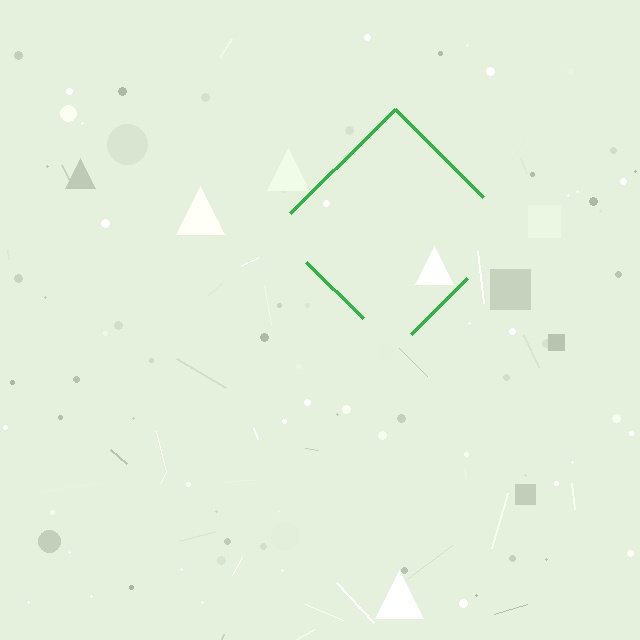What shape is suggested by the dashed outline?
The dashed outline suggests a diamond.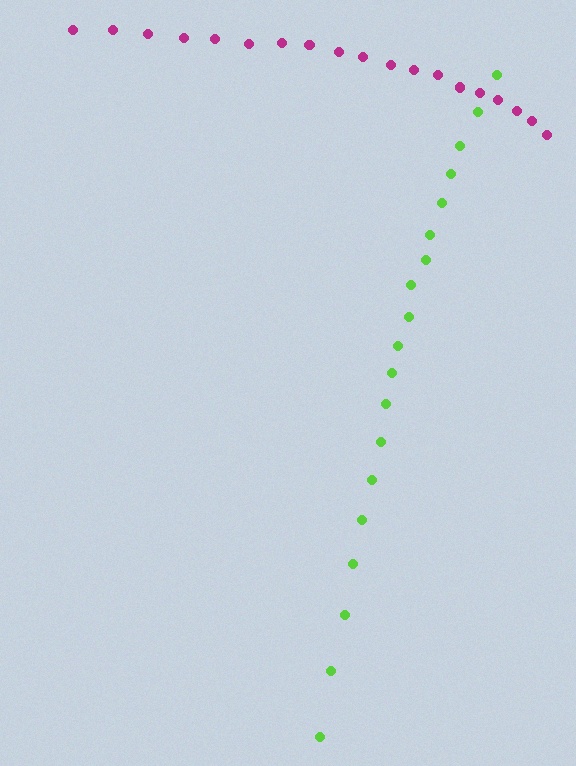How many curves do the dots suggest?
There are 2 distinct paths.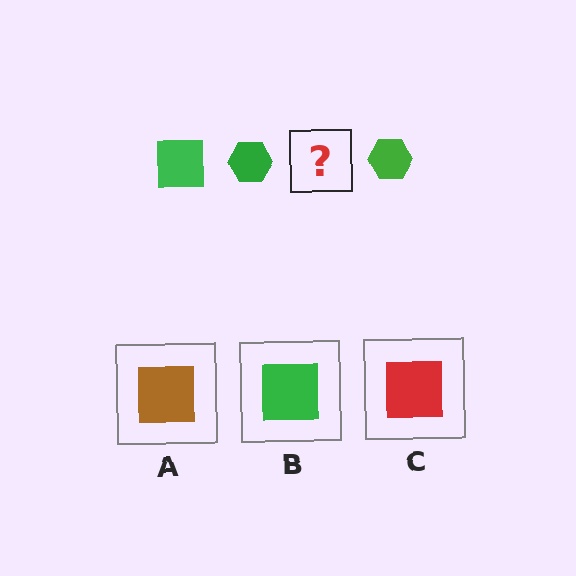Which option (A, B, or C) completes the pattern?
B.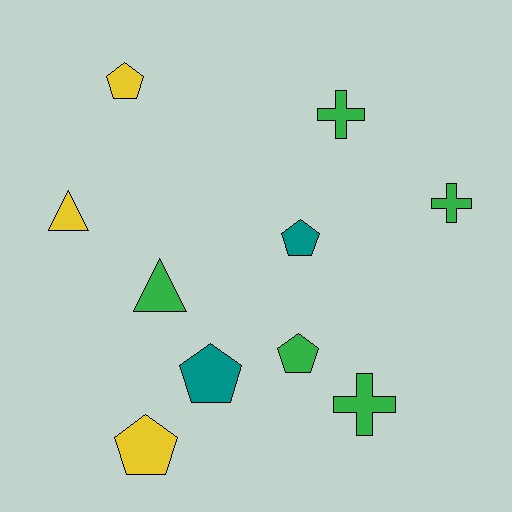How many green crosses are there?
There are 3 green crosses.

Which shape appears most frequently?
Pentagon, with 5 objects.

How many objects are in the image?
There are 10 objects.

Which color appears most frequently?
Green, with 5 objects.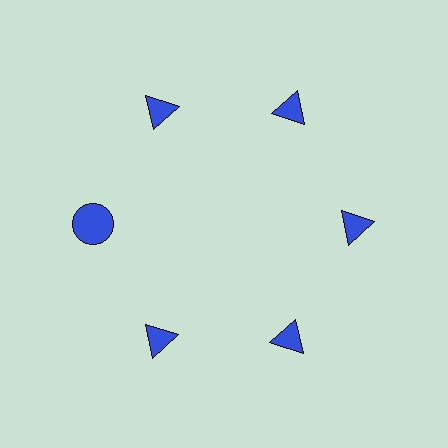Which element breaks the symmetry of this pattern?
The blue circle at roughly the 9 o'clock position breaks the symmetry. All other shapes are blue triangles.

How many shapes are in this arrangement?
There are 6 shapes arranged in a ring pattern.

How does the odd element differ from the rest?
It has a different shape: circle instead of triangle.